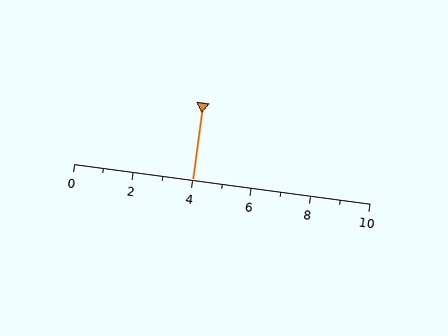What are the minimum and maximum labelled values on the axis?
The axis runs from 0 to 10.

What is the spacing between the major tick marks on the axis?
The major ticks are spaced 2 apart.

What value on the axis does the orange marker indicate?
The marker indicates approximately 4.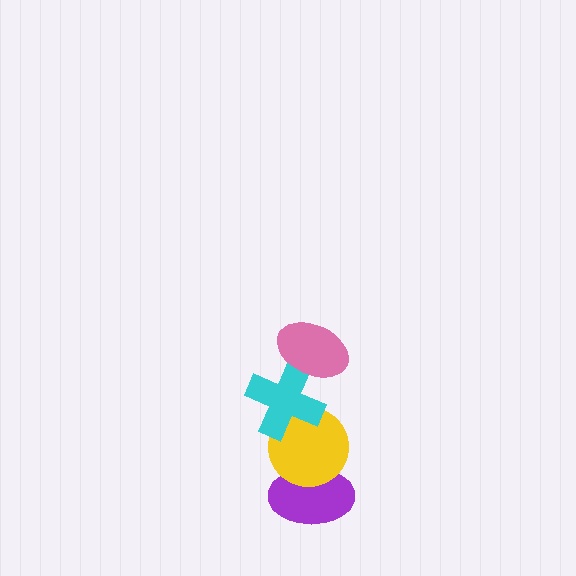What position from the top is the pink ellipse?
The pink ellipse is 1st from the top.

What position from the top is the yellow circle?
The yellow circle is 3rd from the top.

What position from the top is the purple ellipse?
The purple ellipse is 4th from the top.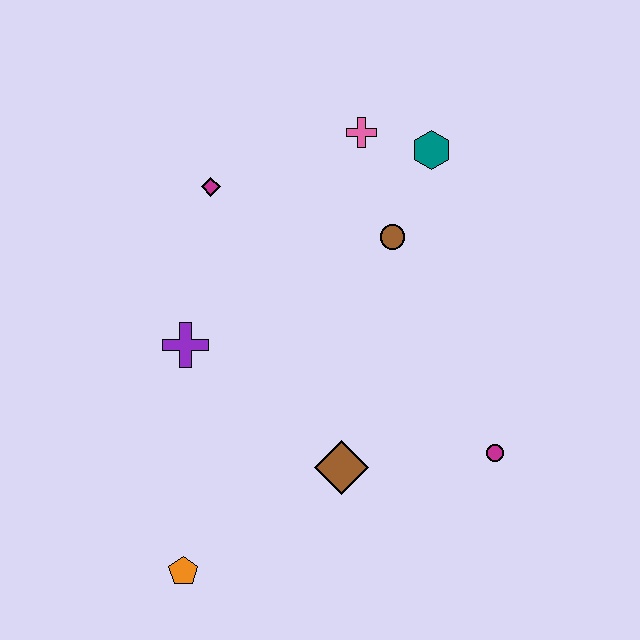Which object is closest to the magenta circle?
The brown diamond is closest to the magenta circle.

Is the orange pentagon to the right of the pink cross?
No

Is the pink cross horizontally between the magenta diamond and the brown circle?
Yes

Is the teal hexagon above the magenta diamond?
Yes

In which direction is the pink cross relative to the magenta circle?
The pink cross is above the magenta circle.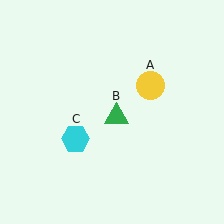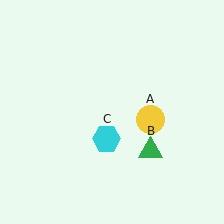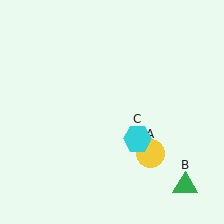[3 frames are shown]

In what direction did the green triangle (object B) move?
The green triangle (object B) moved down and to the right.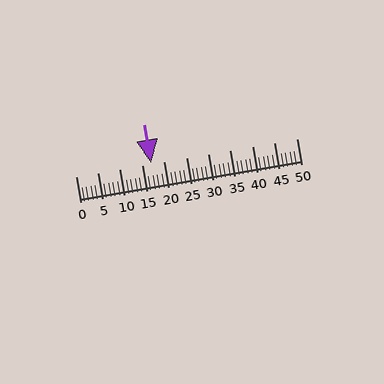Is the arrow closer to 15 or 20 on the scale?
The arrow is closer to 15.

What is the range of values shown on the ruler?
The ruler shows values from 0 to 50.